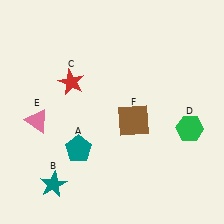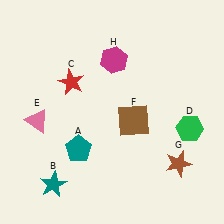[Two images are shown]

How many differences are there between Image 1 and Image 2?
There are 2 differences between the two images.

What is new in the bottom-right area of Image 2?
A brown star (G) was added in the bottom-right area of Image 2.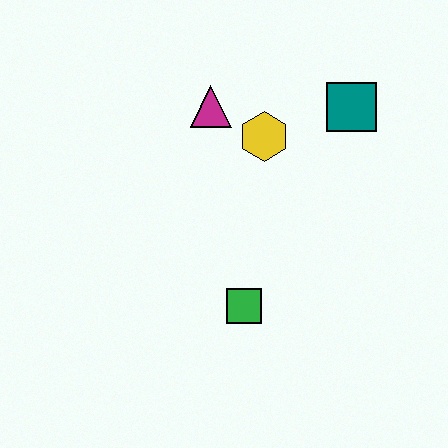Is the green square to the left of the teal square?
Yes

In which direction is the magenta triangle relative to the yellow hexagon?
The magenta triangle is to the left of the yellow hexagon.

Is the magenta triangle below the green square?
No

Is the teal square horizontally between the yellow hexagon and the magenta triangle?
No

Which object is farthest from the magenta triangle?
The green square is farthest from the magenta triangle.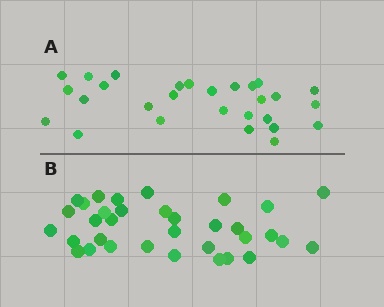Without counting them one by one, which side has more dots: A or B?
Region B (the bottom region) has more dots.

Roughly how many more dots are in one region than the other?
Region B has about 6 more dots than region A.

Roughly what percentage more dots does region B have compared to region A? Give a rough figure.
About 20% more.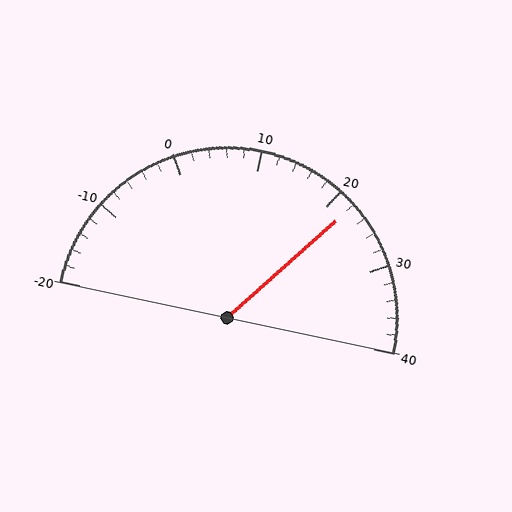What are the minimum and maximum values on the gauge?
The gauge ranges from -20 to 40.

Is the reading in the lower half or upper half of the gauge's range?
The reading is in the upper half of the range (-20 to 40).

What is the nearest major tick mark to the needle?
The nearest major tick mark is 20.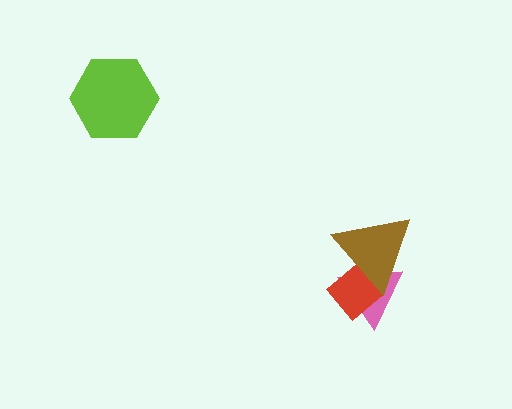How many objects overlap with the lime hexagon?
0 objects overlap with the lime hexagon.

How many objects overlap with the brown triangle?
2 objects overlap with the brown triangle.